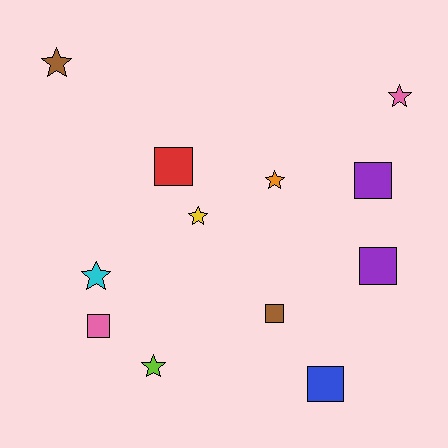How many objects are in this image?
There are 12 objects.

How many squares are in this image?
There are 6 squares.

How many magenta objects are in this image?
There are no magenta objects.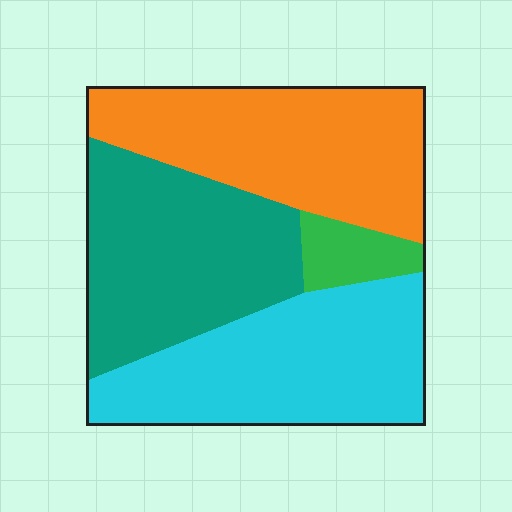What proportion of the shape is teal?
Teal covers around 30% of the shape.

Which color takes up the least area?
Green, at roughly 5%.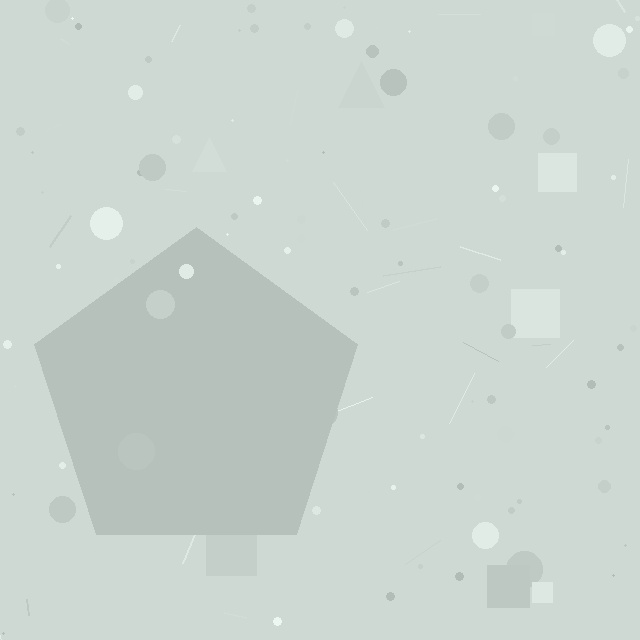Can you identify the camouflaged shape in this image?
The camouflaged shape is a pentagon.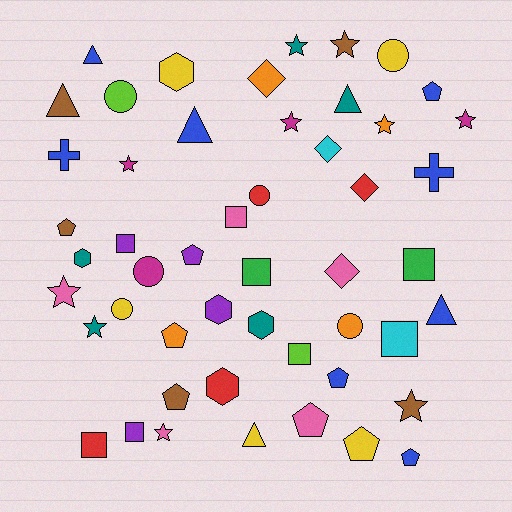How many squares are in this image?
There are 8 squares.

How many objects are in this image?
There are 50 objects.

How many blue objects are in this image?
There are 8 blue objects.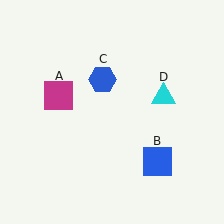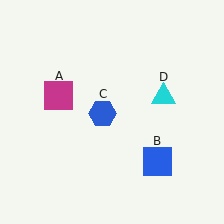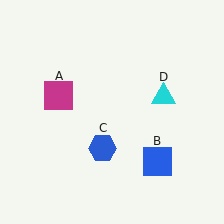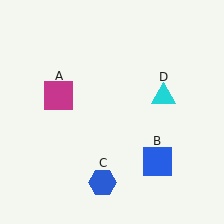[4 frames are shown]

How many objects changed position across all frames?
1 object changed position: blue hexagon (object C).